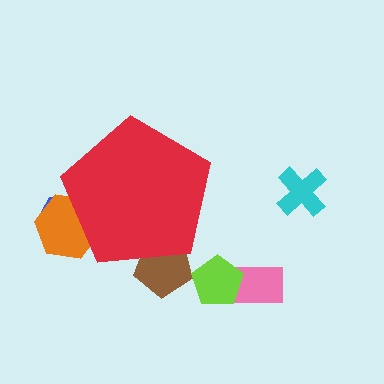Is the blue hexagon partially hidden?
Yes, the blue hexagon is partially hidden behind the red pentagon.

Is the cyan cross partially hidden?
No, the cyan cross is fully visible.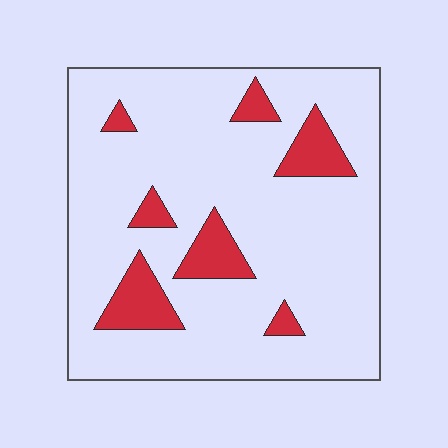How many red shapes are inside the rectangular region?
7.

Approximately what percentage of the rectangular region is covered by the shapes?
Approximately 15%.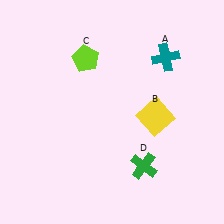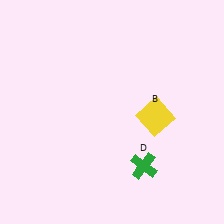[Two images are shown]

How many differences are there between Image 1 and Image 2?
There are 2 differences between the two images.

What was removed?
The lime pentagon (C), the teal cross (A) were removed in Image 2.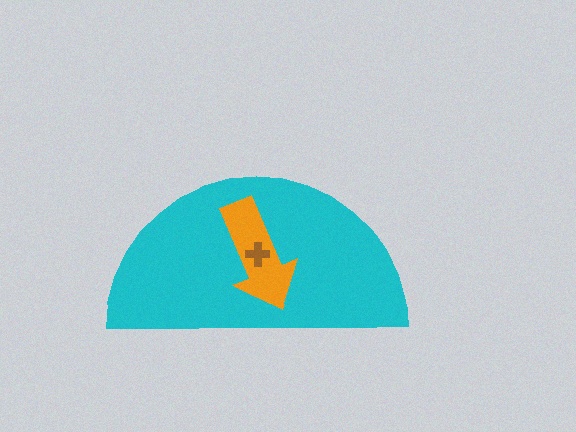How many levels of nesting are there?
3.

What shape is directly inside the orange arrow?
The brown cross.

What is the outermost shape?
The cyan semicircle.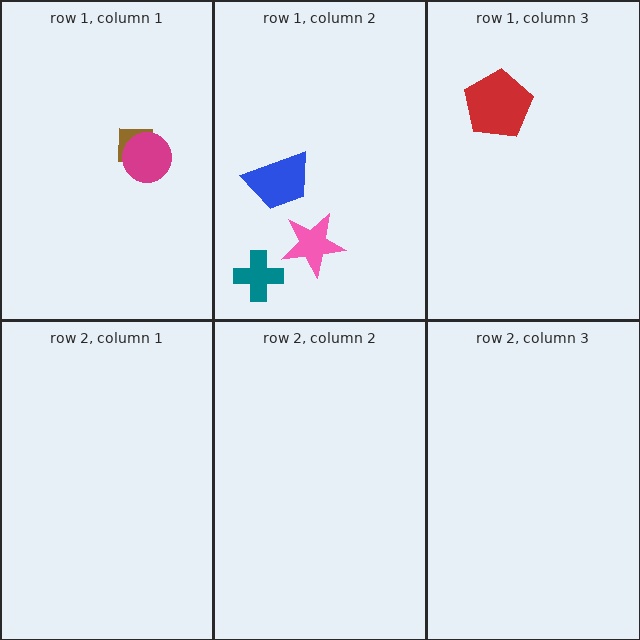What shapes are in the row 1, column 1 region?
The brown square, the magenta circle.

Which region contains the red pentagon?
The row 1, column 3 region.